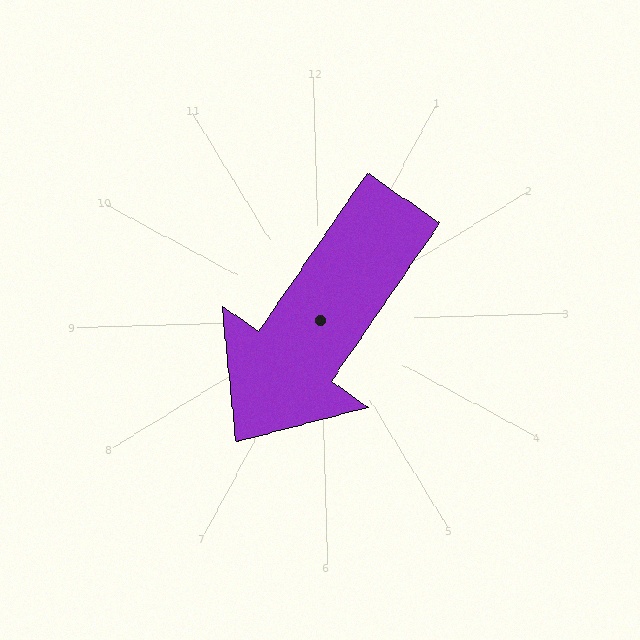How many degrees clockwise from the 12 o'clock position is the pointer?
Approximately 216 degrees.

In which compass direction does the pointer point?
Southwest.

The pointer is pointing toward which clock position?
Roughly 7 o'clock.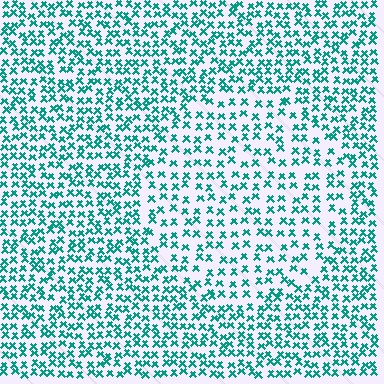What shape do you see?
I see a circle.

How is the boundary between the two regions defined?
The boundary is defined by a change in element density (approximately 1.6x ratio). All elements are the same color, size, and shape.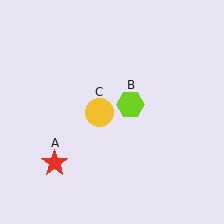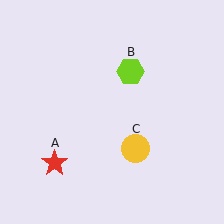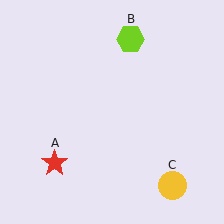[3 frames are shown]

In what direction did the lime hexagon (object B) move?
The lime hexagon (object B) moved up.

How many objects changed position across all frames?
2 objects changed position: lime hexagon (object B), yellow circle (object C).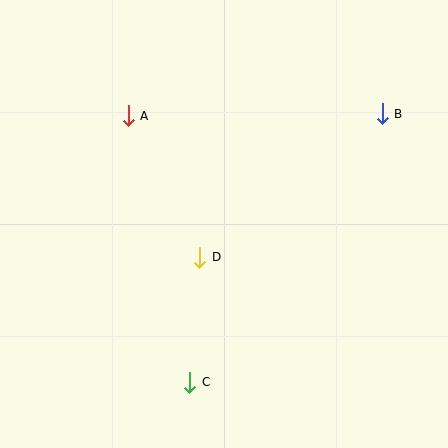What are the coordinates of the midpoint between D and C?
The midpoint between D and C is at (195, 320).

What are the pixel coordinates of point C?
Point C is at (190, 382).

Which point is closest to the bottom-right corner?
Point C is closest to the bottom-right corner.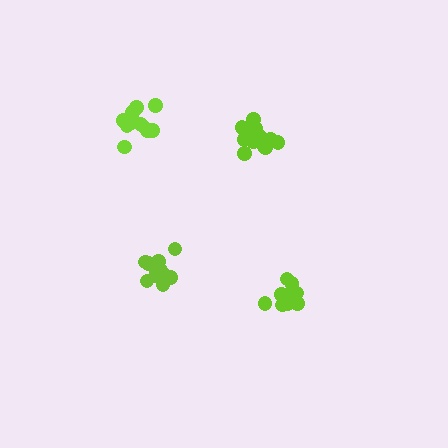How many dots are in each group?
Group 1: 15 dots, Group 2: 12 dots, Group 3: 12 dots, Group 4: 12 dots (51 total).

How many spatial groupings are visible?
There are 4 spatial groupings.